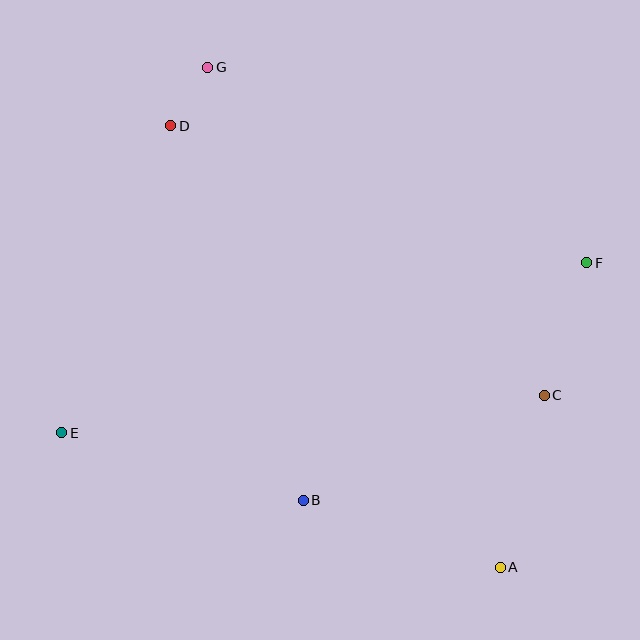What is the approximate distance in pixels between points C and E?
The distance between C and E is approximately 484 pixels.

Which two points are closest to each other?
Points D and G are closest to each other.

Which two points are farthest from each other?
Points A and G are farthest from each other.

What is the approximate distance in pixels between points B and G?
The distance between B and G is approximately 443 pixels.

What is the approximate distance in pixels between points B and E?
The distance between B and E is approximately 250 pixels.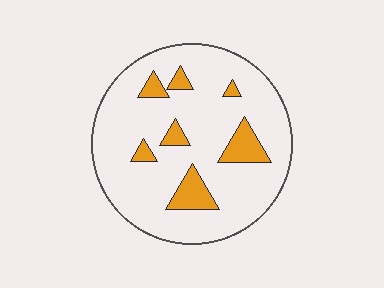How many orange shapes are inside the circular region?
7.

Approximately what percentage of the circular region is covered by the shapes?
Approximately 15%.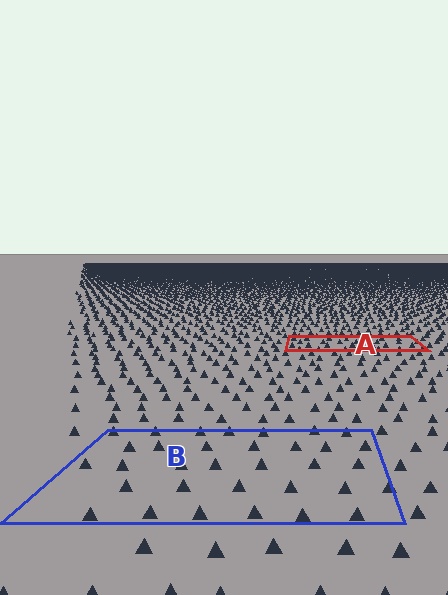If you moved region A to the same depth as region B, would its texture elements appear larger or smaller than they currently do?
They would appear larger. At a closer depth, the same texture elements are projected at a bigger on-screen size.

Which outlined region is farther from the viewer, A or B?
Region A is farther from the viewer — the texture elements inside it appear smaller and more densely packed.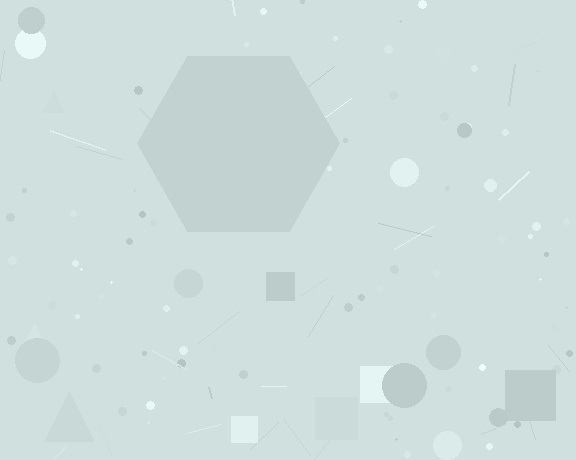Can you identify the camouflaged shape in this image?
The camouflaged shape is a hexagon.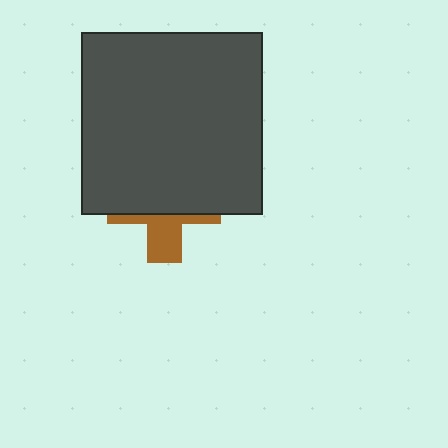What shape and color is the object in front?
The object in front is a dark gray square.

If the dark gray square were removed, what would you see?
You would see the complete brown cross.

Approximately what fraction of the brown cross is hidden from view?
Roughly 66% of the brown cross is hidden behind the dark gray square.